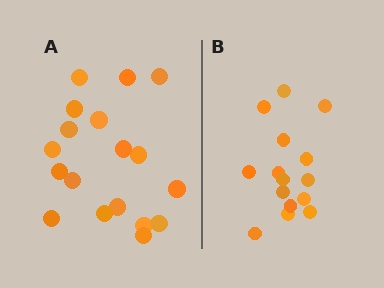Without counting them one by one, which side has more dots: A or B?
Region A (the left region) has more dots.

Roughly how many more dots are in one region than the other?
Region A has just a few more — roughly 2 or 3 more dots than region B.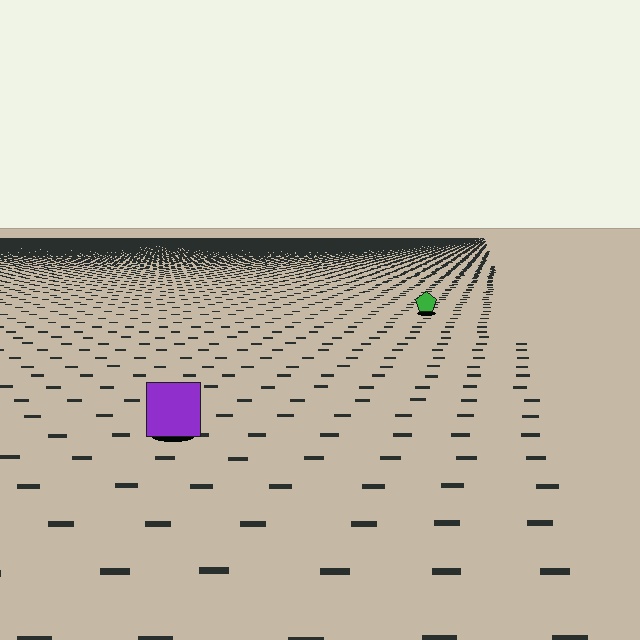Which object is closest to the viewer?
The purple square is closest. The texture marks near it are larger and more spread out.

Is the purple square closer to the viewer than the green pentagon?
Yes. The purple square is closer — you can tell from the texture gradient: the ground texture is coarser near it.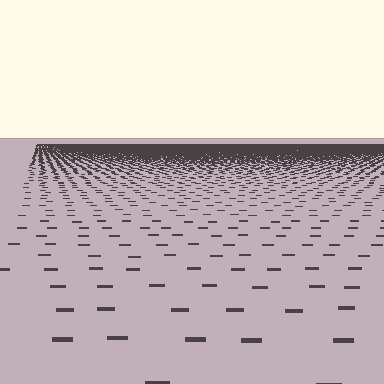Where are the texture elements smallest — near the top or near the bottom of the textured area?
Near the top.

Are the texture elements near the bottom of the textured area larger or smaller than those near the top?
Larger. Near the bottom, elements are closer to the viewer and appear at a bigger on-screen size.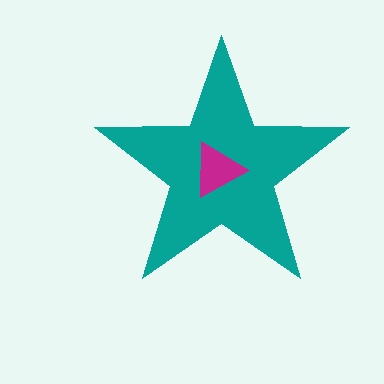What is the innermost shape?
The magenta triangle.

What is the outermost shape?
The teal star.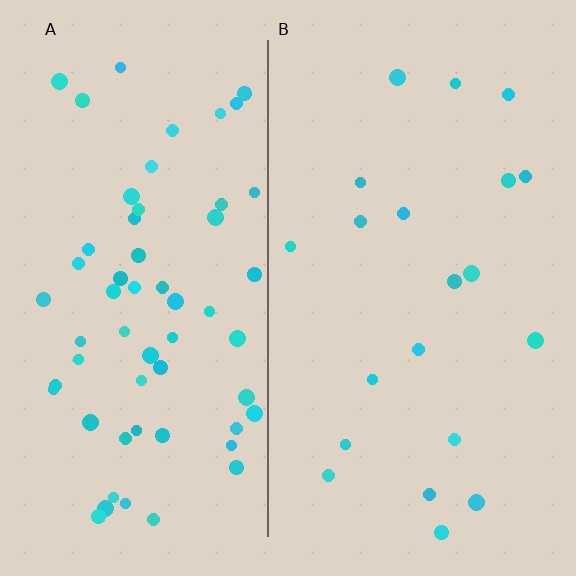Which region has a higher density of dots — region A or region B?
A (the left).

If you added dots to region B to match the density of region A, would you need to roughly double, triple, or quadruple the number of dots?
Approximately triple.